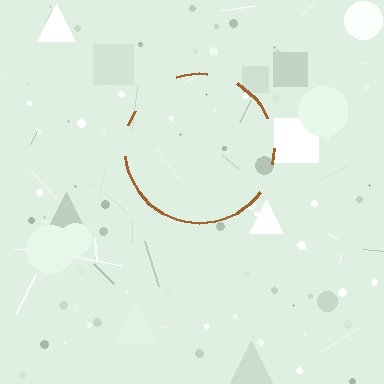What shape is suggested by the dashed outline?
The dashed outline suggests a circle.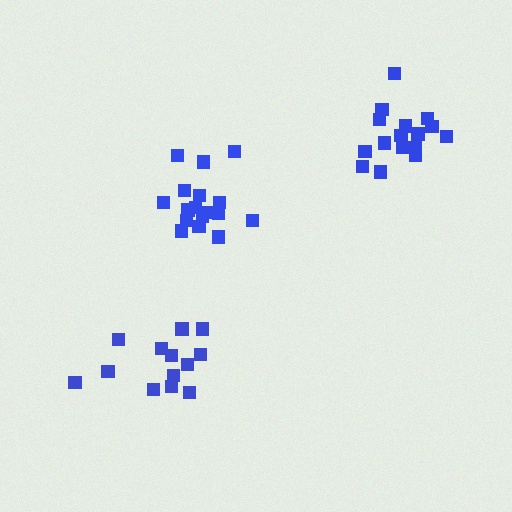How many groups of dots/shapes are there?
There are 3 groups.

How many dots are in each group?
Group 1: 17 dots, Group 2: 16 dots, Group 3: 13 dots (46 total).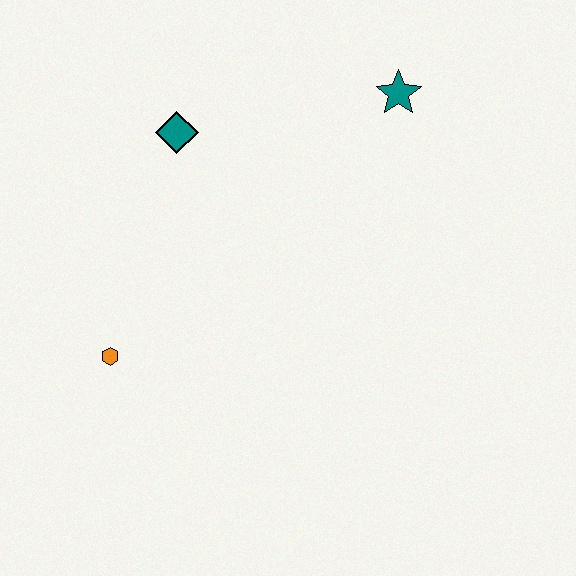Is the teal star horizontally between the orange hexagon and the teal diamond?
No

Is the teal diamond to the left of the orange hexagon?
No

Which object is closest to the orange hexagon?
The teal diamond is closest to the orange hexagon.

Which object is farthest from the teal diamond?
The orange hexagon is farthest from the teal diamond.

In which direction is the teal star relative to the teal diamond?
The teal star is to the right of the teal diamond.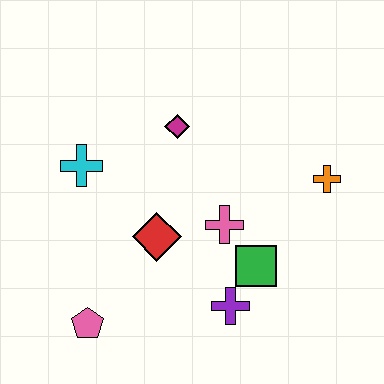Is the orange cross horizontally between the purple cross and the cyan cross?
No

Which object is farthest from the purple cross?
The cyan cross is farthest from the purple cross.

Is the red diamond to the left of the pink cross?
Yes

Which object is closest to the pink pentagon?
The red diamond is closest to the pink pentagon.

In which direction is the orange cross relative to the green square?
The orange cross is above the green square.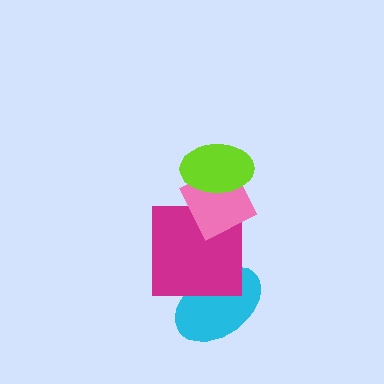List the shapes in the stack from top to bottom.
From top to bottom: the lime ellipse, the pink diamond, the magenta square, the cyan ellipse.